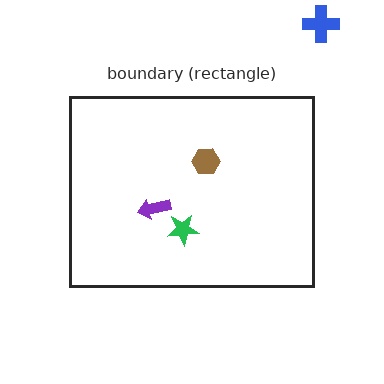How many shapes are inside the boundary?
3 inside, 1 outside.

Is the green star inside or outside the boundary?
Inside.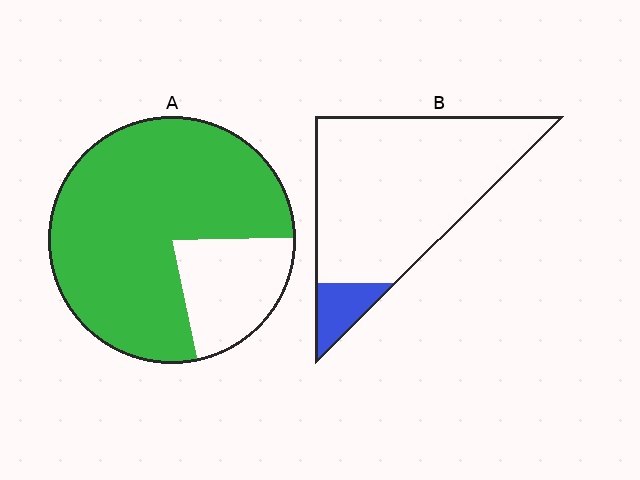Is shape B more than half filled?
No.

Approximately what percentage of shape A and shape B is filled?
A is approximately 80% and B is approximately 10%.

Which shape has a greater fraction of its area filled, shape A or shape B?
Shape A.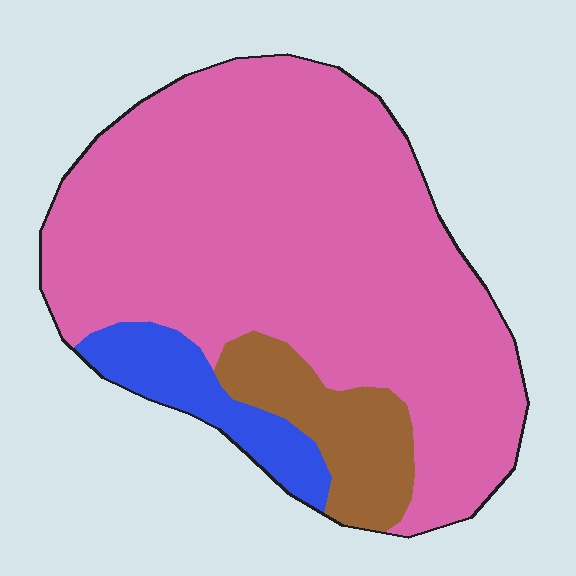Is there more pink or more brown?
Pink.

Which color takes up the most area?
Pink, at roughly 80%.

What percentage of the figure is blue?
Blue takes up about one tenth (1/10) of the figure.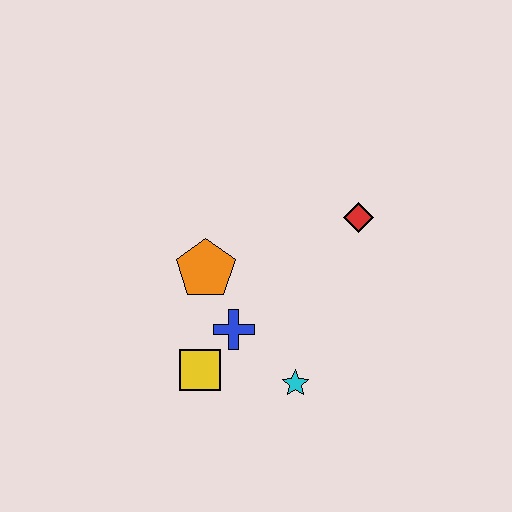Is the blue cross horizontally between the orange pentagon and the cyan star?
Yes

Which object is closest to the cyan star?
The blue cross is closest to the cyan star.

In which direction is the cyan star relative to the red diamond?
The cyan star is below the red diamond.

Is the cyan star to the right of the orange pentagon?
Yes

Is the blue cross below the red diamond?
Yes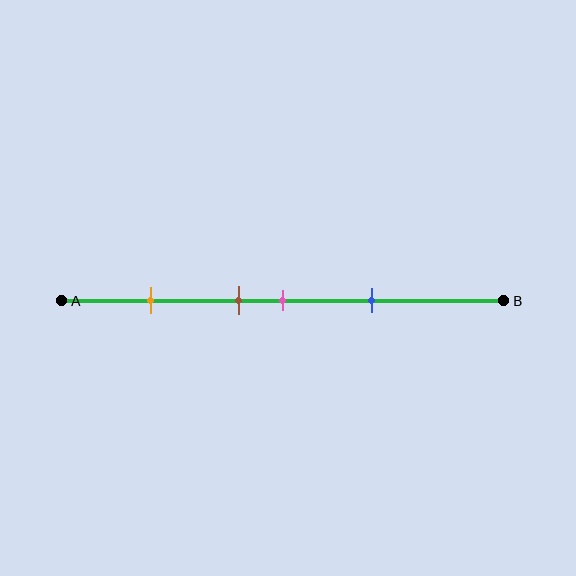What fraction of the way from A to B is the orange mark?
The orange mark is approximately 20% (0.2) of the way from A to B.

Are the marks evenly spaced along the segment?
No, the marks are not evenly spaced.